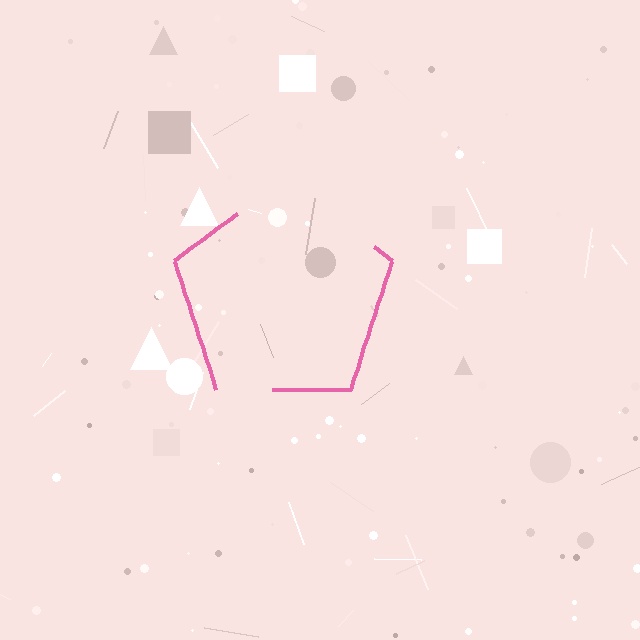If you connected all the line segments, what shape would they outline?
They would outline a pentagon.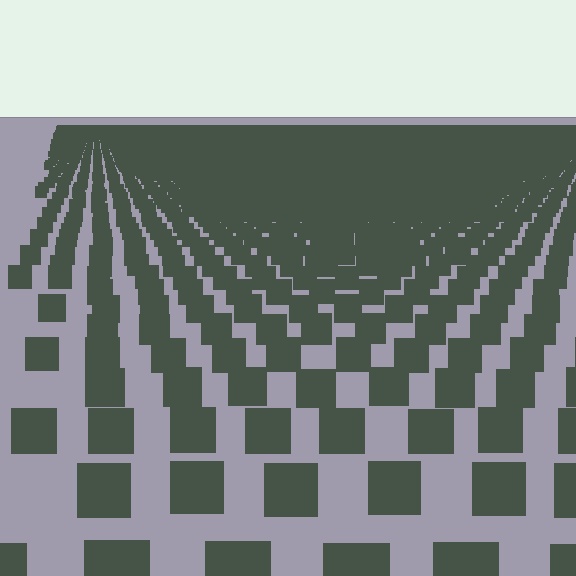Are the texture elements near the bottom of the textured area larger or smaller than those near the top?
Larger. Near the bottom, elements are closer to the viewer and appear at a bigger on-screen size.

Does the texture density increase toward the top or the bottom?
Density increases toward the top.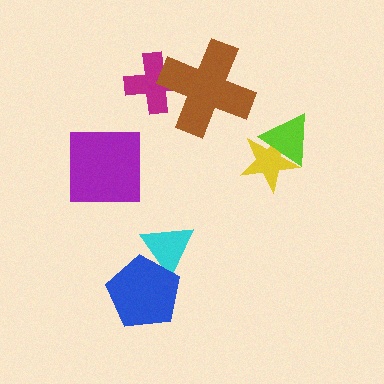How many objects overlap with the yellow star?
1 object overlaps with the yellow star.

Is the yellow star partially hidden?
Yes, it is partially covered by another shape.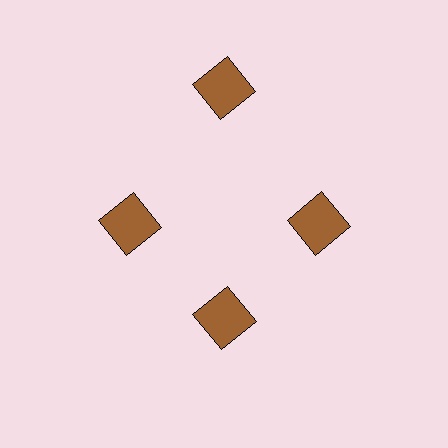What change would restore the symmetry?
The symmetry would be restored by moving it inward, back onto the ring so that all 4 squares sit at equal angles and equal distance from the center.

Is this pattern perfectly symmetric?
No. The 4 brown squares are arranged in a ring, but one element near the 12 o'clock position is pushed outward from the center, breaking the 4-fold rotational symmetry.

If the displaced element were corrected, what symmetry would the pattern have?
It would have 4-fold rotational symmetry — the pattern would map onto itself every 90 degrees.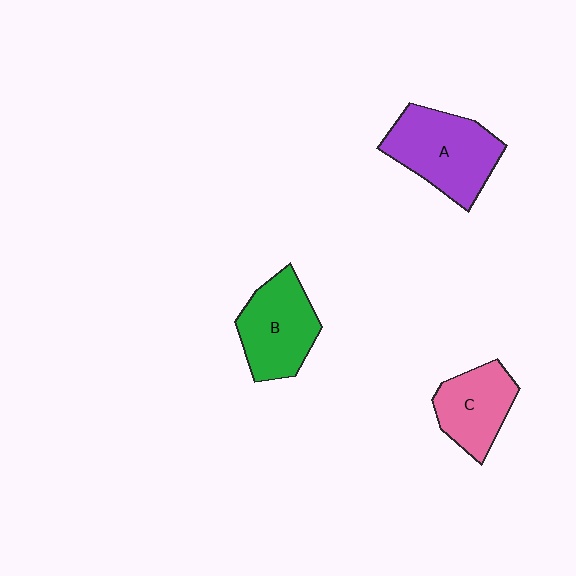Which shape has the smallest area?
Shape C (pink).